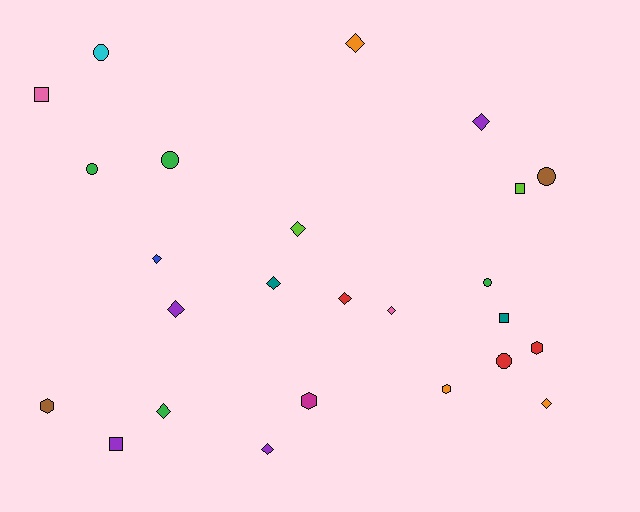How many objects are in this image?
There are 25 objects.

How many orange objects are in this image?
There are 3 orange objects.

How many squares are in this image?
There are 4 squares.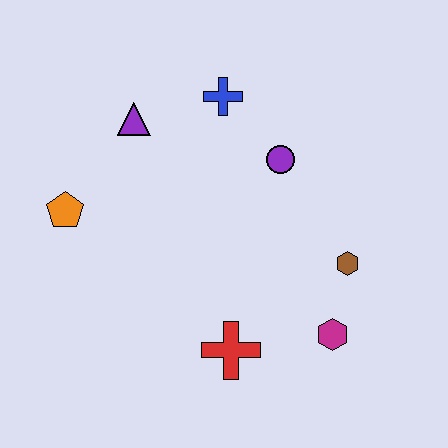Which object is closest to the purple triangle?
The blue cross is closest to the purple triangle.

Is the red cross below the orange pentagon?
Yes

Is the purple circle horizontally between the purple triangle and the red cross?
No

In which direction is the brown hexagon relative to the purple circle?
The brown hexagon is below the purple circle.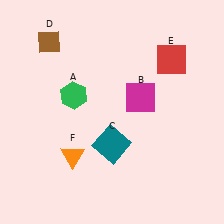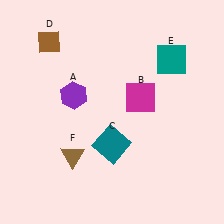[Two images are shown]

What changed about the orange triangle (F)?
In Image 1, F is orange. In Image 2, it changed to brown.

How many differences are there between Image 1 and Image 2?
There are 3 differences between the two images.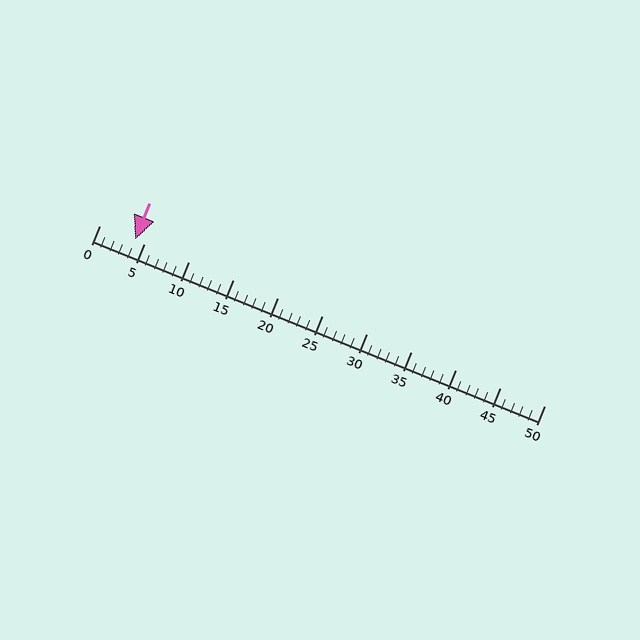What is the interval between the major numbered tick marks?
The major tick marks are spaced 5 units apart.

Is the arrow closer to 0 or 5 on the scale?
The arrow is closer to 5.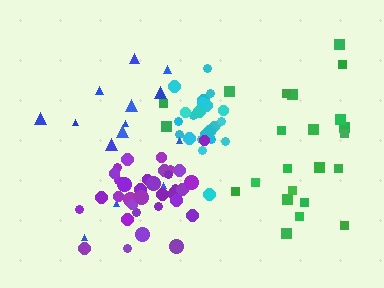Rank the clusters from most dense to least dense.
cyan, purple, green, blue.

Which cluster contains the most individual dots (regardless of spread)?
Purple (34).